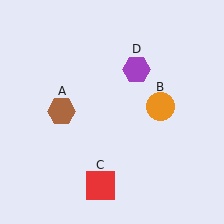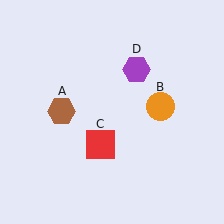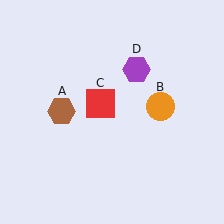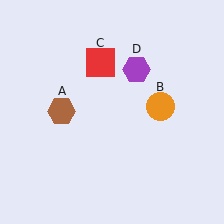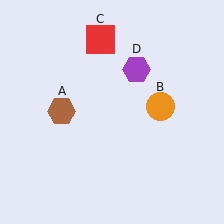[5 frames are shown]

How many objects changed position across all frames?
1 object changed position: red square (object C).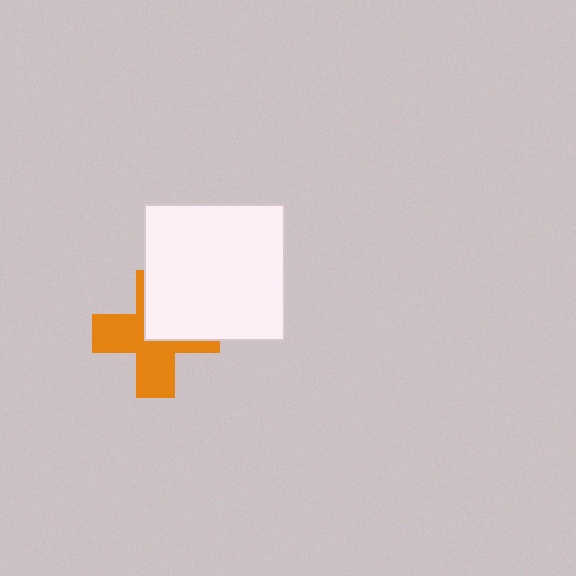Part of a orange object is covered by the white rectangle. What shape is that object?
It is a cross.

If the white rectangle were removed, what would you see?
You would see the complete orange cross.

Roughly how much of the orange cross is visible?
About half of it is visible (roughly 59%).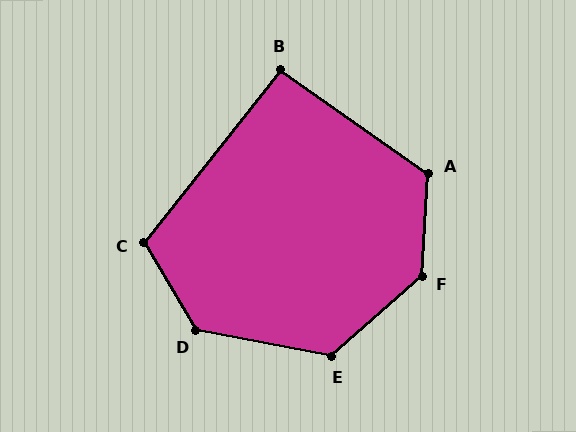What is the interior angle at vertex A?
Approximately 121 degrees (obtuse).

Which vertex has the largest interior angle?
F, at approximately 135 degrees.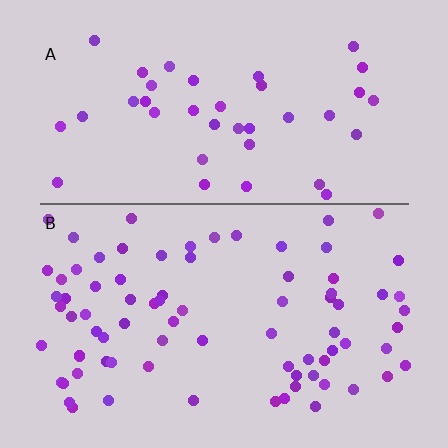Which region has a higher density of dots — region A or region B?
B (the bottom).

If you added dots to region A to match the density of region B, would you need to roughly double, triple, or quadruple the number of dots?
Approximately double.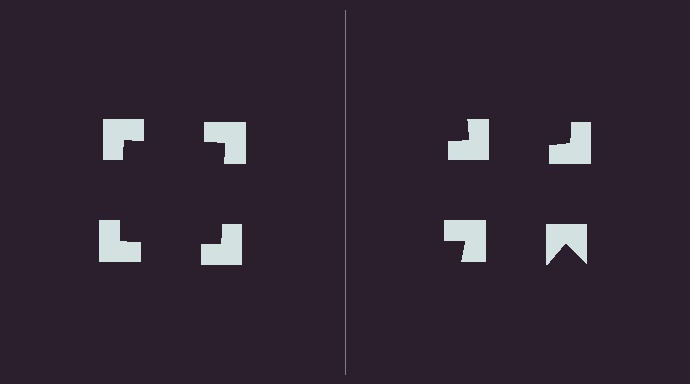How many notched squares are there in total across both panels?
8 — 4 on each side.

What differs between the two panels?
The notched squares are positioned identically on both sides; only the wedge orientations differ. On the left they align to a square; on the right they are misaligned.